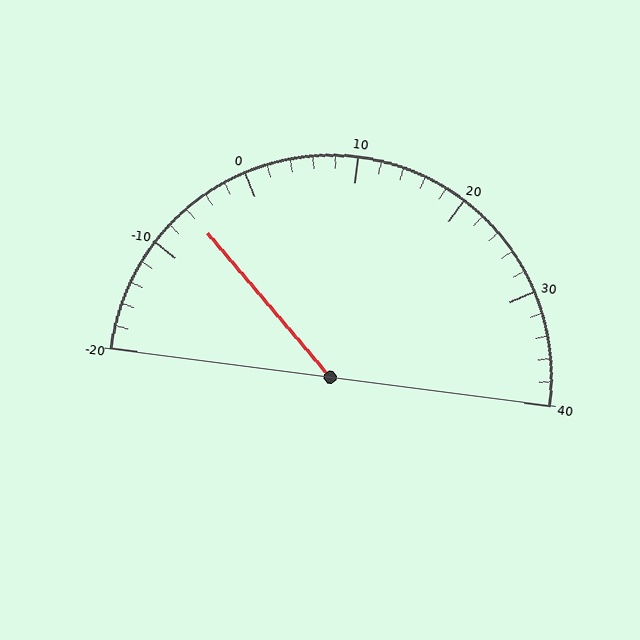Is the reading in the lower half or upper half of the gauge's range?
The reading is in the lower half of the range (-20 to 40).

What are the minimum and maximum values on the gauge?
The gauge ranges from -20 to 40.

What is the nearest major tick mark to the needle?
The nearest major tick mark is -10.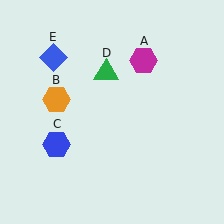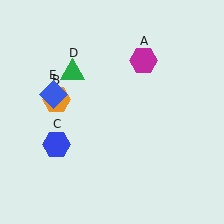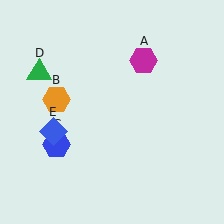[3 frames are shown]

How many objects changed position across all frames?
2 objects changed position: green triangle (object D), blue diamond (object E).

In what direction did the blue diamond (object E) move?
The blue diamond (object E) moved down.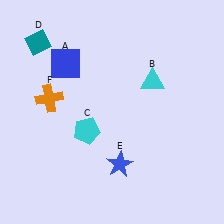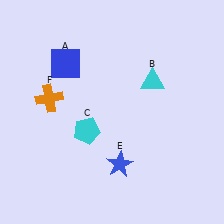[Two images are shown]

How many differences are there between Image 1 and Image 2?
There is 1 difference between the two images.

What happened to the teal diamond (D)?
The teal diamond (D) was removed in Image 2. It was in the top-left area of Image 1.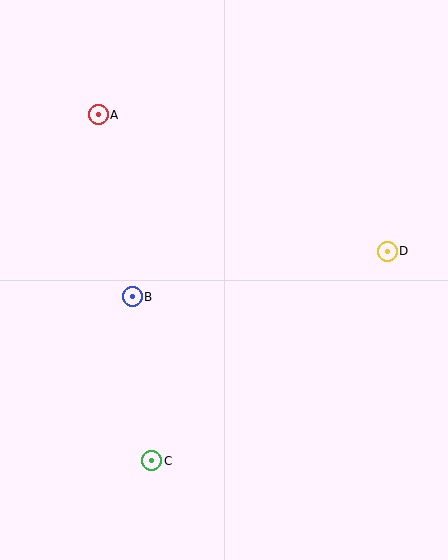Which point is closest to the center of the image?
Point B at (132, 297) is closest to the center.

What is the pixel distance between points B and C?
The distance between B and C is 165 pixels.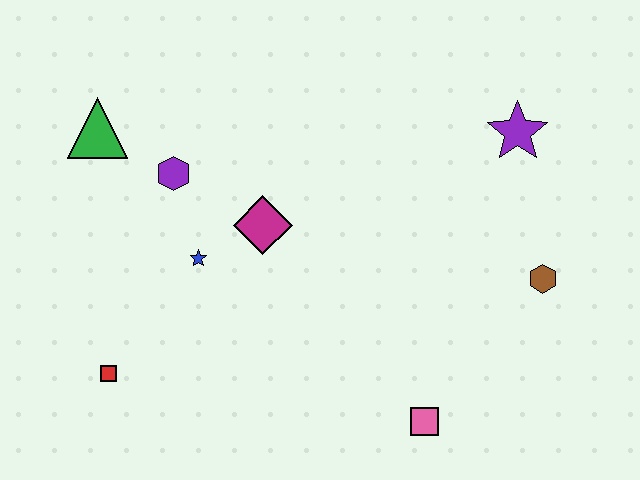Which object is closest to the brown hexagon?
The purple star is closest to the brown hexagon.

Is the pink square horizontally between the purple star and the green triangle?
Yes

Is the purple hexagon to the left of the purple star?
Yes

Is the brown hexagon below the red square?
No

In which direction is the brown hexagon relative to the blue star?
The brown hexagon is to the right of the blue star.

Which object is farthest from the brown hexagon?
The green triangle is farthest from the brown hexagon.